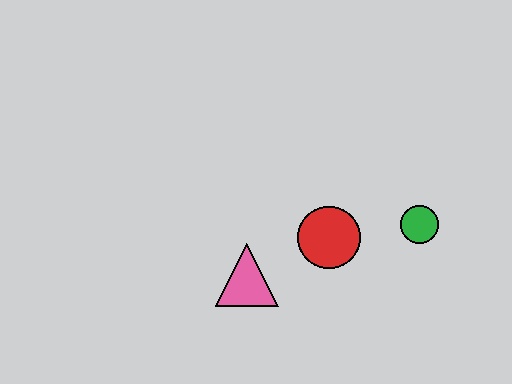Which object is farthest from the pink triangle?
The green circle is farthest from the pink triangle.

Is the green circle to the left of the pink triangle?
No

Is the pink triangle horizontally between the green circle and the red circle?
No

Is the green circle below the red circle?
No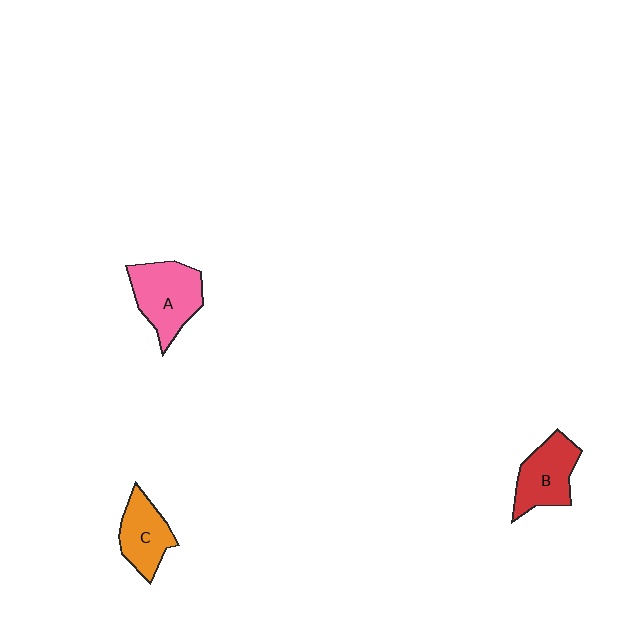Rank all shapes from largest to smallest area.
From largest to smallest: A (pink), B (red), C (orange).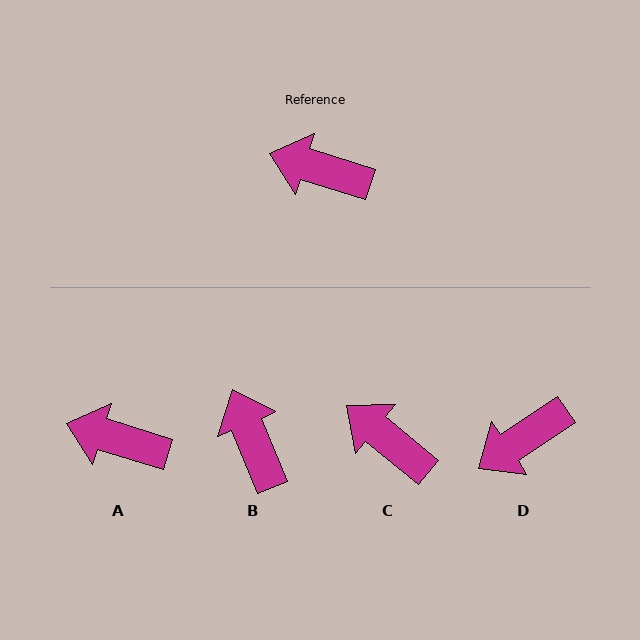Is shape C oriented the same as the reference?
No, it is off by about 22 degrees.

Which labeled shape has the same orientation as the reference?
A.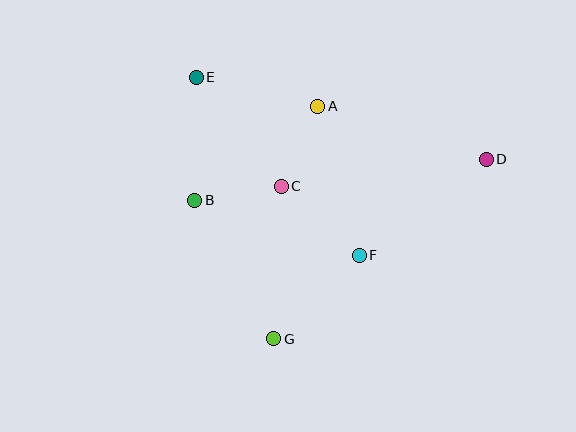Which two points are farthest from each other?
Points D and E are farthest from each other.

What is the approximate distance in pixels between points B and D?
The distance between B and D is approximately 295 pixels.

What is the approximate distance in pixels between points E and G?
The distance between E and G is approximately 273 pixels.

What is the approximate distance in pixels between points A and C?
The distance between A and C is approximately 88 pixels.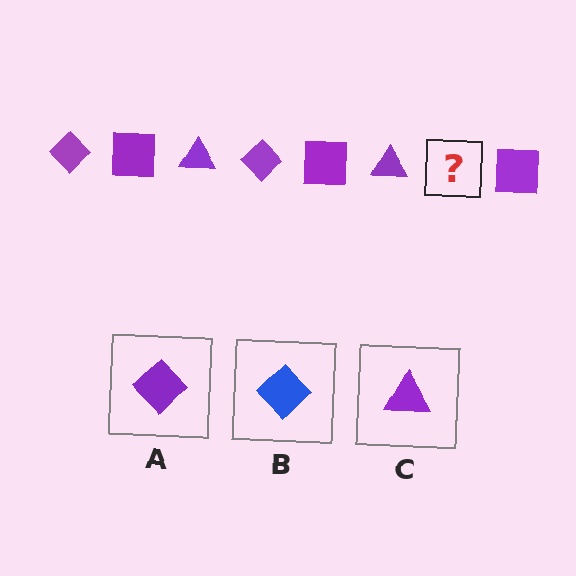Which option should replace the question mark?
Option A.